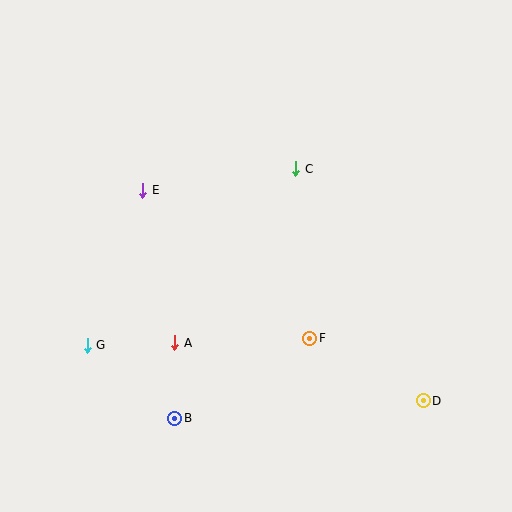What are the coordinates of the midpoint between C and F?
The midpoint between C and F is at (303, 254).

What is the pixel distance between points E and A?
The distance between E and A is 156 pixels.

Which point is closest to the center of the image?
Point C at (296, 169) is closest to the center.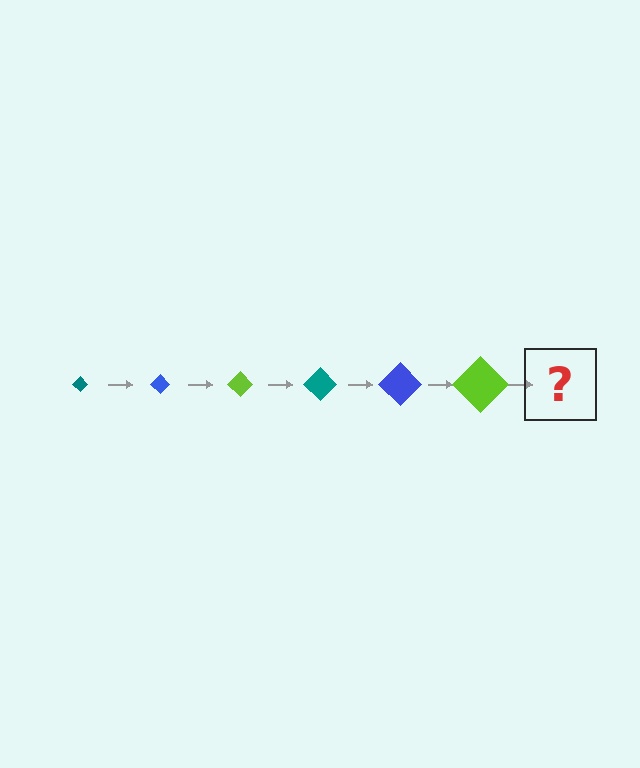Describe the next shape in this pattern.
It should be a teal diamond, larger than the previous one.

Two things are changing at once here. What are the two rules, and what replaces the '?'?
The two rules are that the diamond grows larger each step and the color cycles through teal, blue, and lime. The '?' should be a teal diamond, larger than the previous one.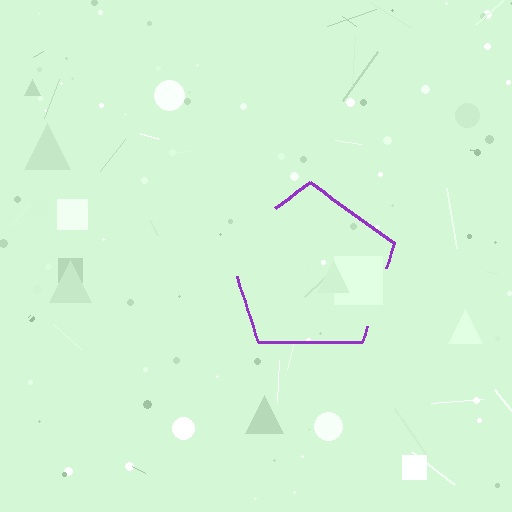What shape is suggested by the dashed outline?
The dashed outline suggests a pentagon.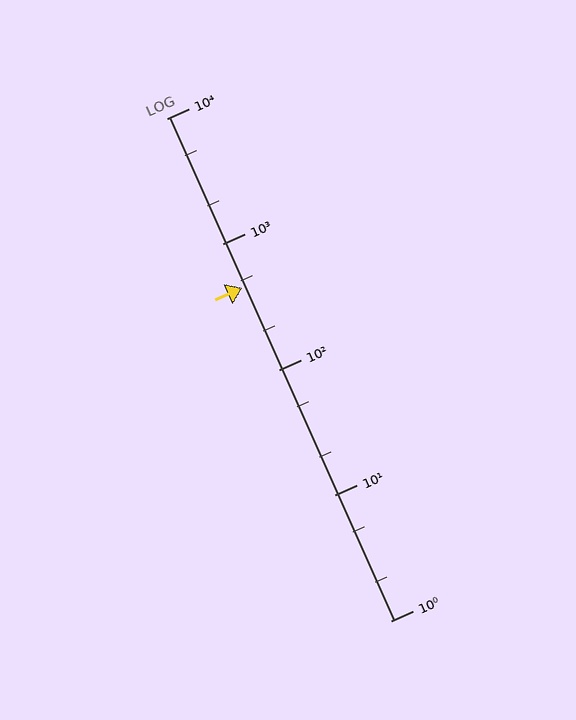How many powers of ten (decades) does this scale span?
The scale spans 4 decades, from 1 to 10000.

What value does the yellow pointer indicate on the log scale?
The pointer indicates approximately 450.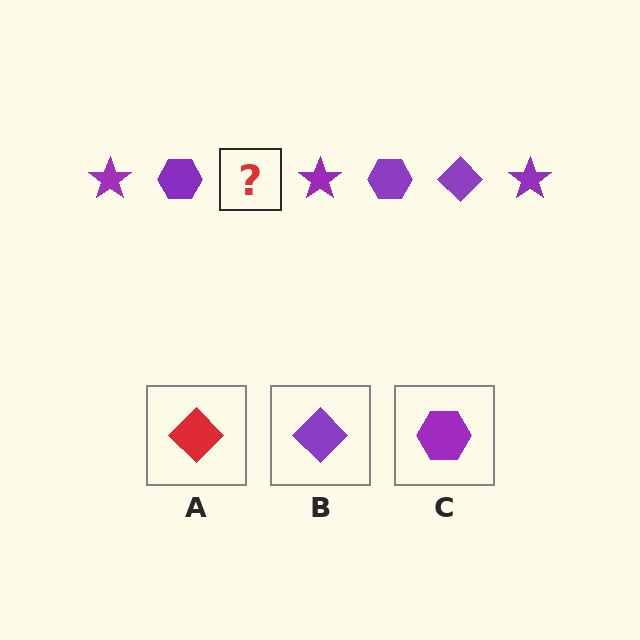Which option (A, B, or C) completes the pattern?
B.